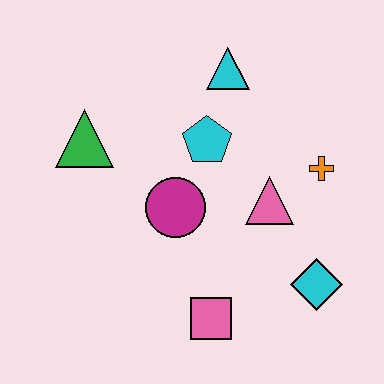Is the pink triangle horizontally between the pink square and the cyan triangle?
No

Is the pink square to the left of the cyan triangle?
Yes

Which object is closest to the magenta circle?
The cyan pentagon is closest to the magenta circle.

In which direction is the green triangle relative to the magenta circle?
The green triangle is to the left of the magenta circle.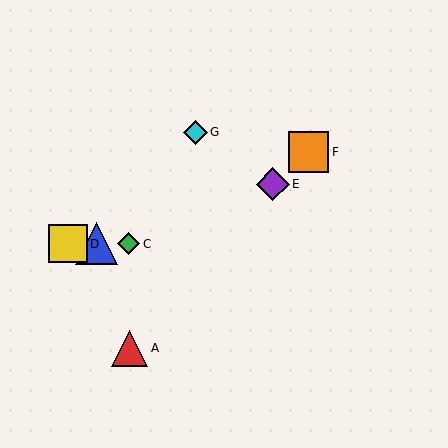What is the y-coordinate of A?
Object A is at y≈348.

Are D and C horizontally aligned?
Yes, both are at y≈244.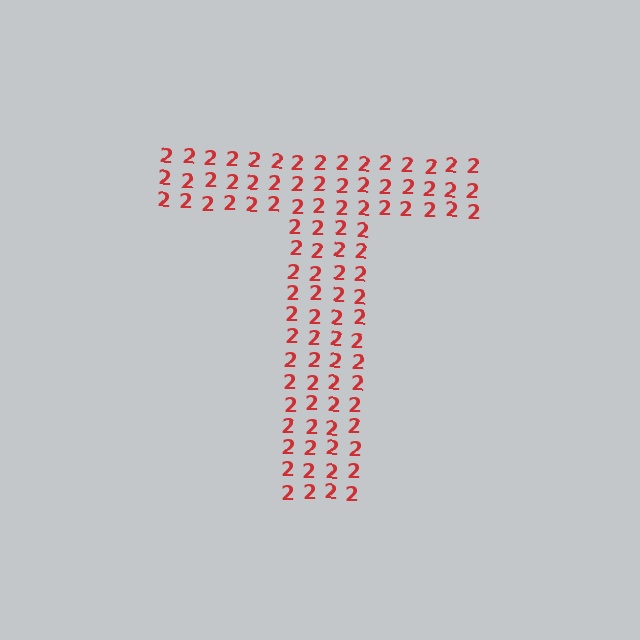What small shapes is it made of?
It is made of small digit 2's.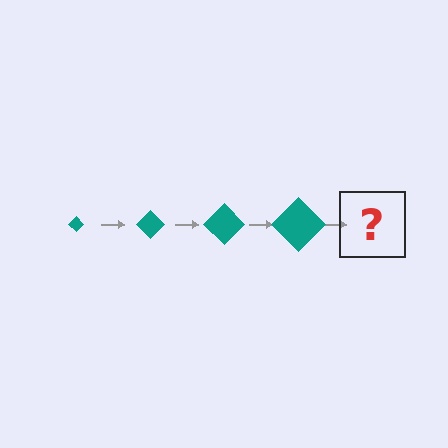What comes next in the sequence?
The next element should be a teal diamond, larger than the previous one.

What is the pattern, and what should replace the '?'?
The pattern is that the diamond gets progressively larger each step. The '?' should be a teal diamond, larger than the previous one.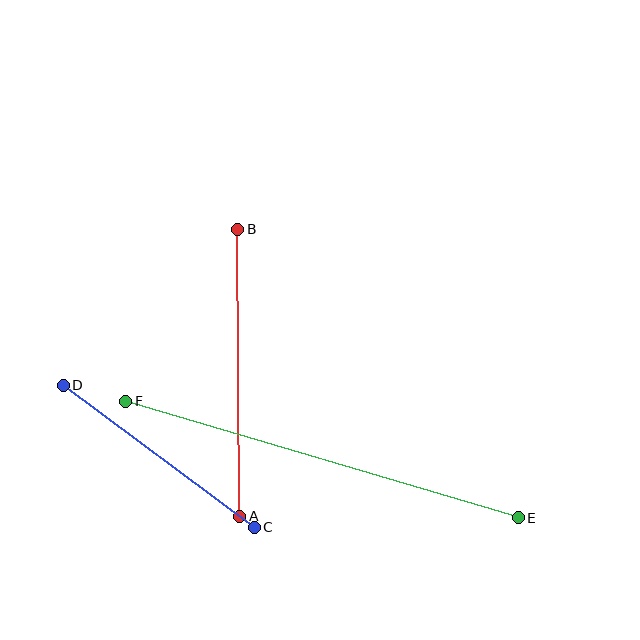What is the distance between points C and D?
The distance is approximately 238 pixels.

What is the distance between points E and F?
The distance is approximately 410 pixels.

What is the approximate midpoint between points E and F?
The midpoint is at approximately (322, 460) pixels.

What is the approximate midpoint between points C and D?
The midpoint is at approximately (159, 456) pixels.